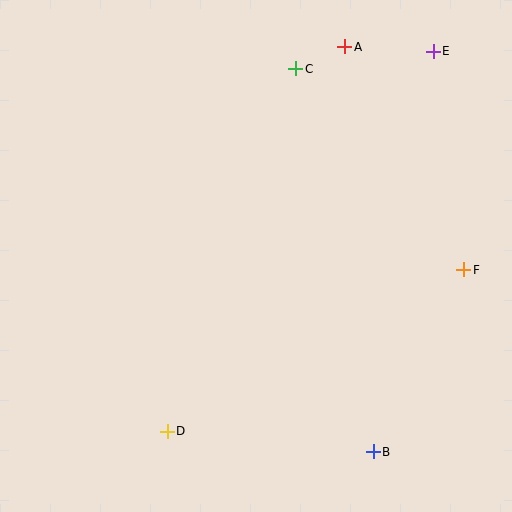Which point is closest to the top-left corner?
Point C is closest to the top-left corner.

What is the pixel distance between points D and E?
The distance between D and E is 464 pixels.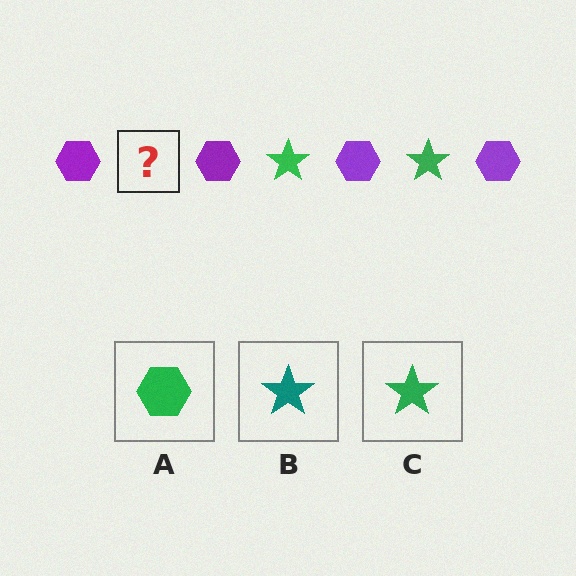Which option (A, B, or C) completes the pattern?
C.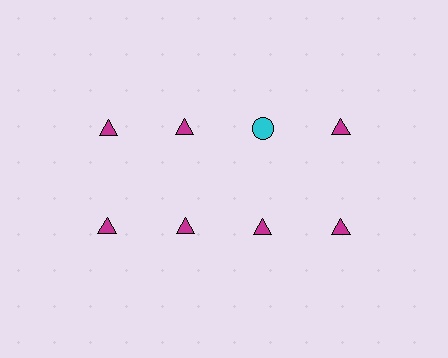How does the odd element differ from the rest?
It differs in both color (cyan instead of magenta) and shape (circle instead of triangle).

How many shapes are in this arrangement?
There are 8 shapes arranged in a grid pattern.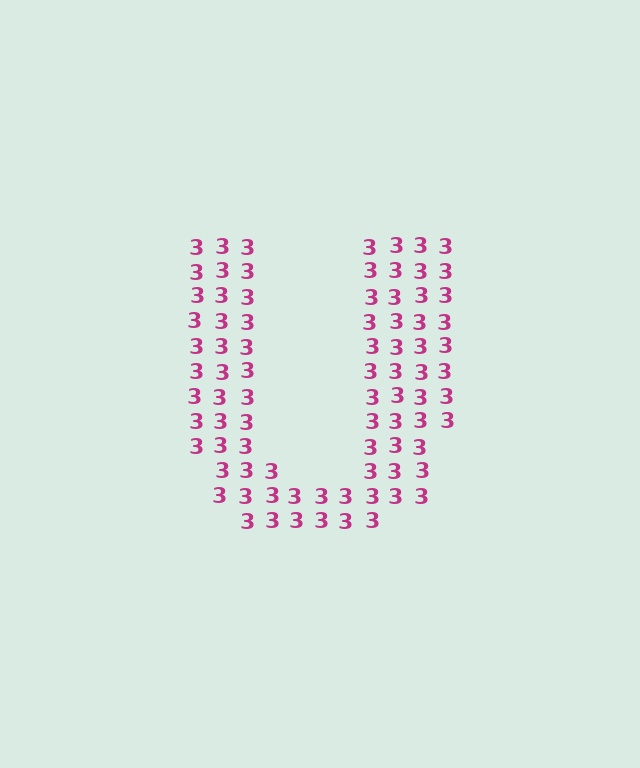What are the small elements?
The small elements are digit 3's.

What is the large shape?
The large shape is the letter U.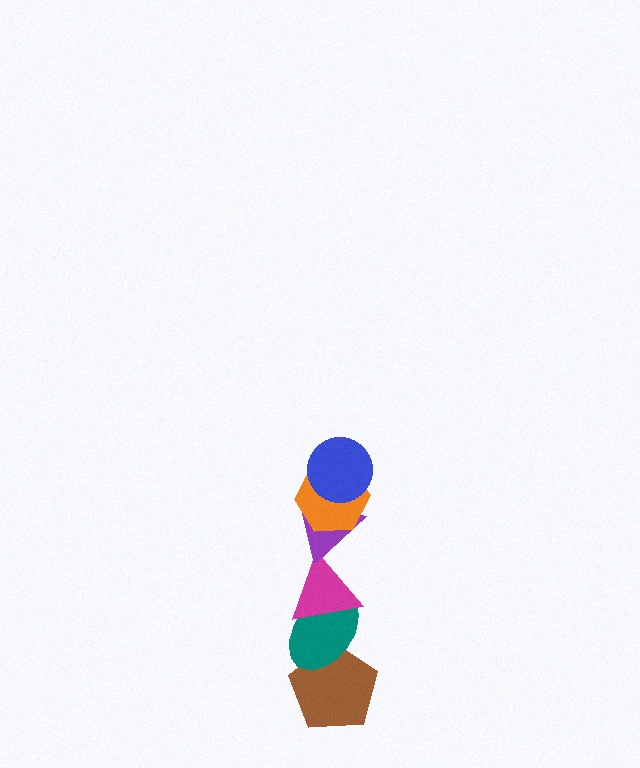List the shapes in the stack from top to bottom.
From top to bottom: the blue circle, the orange hexagon, the purple triangle, the magenta triangle, the teal ellipse, the brown pentagon.